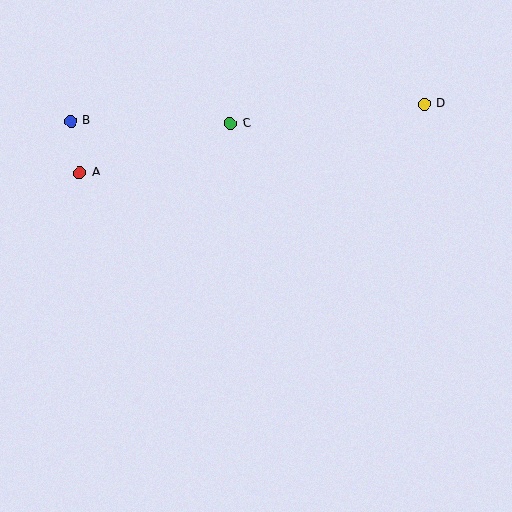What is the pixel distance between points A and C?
The distance between A and C is 159 pixels.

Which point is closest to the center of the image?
Point C at (230, 124) is closest to the center.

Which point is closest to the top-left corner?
Point B is closest to the top-left corner.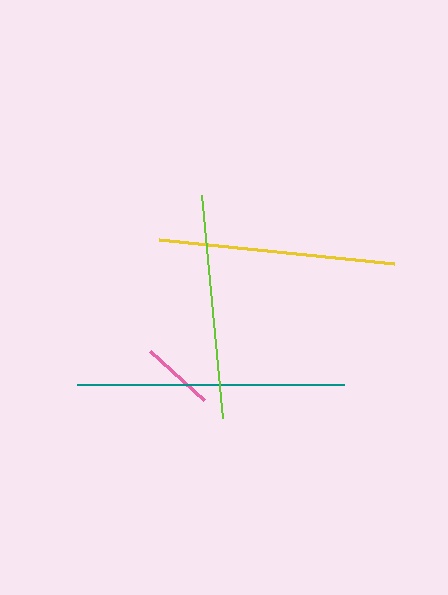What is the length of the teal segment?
The teal segment is approximately 267 pixels long.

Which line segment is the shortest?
The pink line is the shortest at approximately 73 pixels.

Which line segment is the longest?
The teal line is the longest at approximately 267 pixels.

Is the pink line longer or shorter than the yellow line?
The yellow line is longer than the pink line.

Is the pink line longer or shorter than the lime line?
The lime line is longer than the pink line.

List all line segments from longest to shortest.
From longest to shortest: teal, yellow, lime, pink.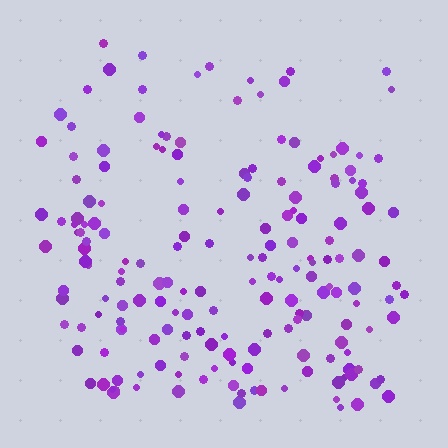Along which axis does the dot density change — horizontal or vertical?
Vertical.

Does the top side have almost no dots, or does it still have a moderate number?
Still a moderate number, just noticeably fewer than the bottom.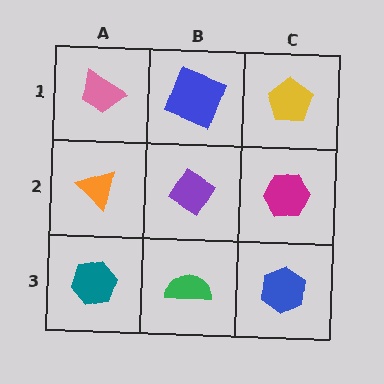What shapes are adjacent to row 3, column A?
An orange triangle (row 2, column A), a green semicircle (row 3, column B).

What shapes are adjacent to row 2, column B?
A blue square (row 1, column B), a green semicircle (row 3, column B), an orange triangle (row 2, column A), a magenta hexagon (row 2, column C).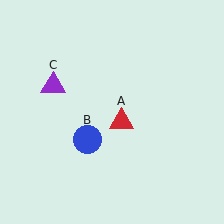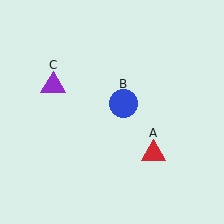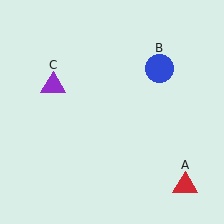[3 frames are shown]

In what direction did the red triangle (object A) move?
The red triangle (object A) moved down and to the right.